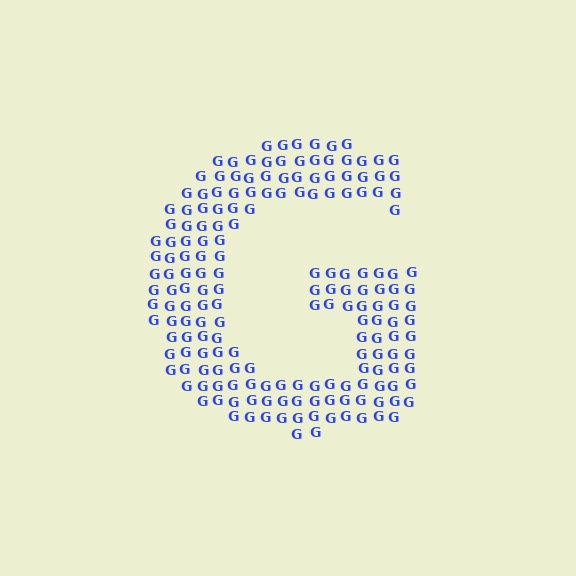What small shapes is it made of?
It is made of small letter G's.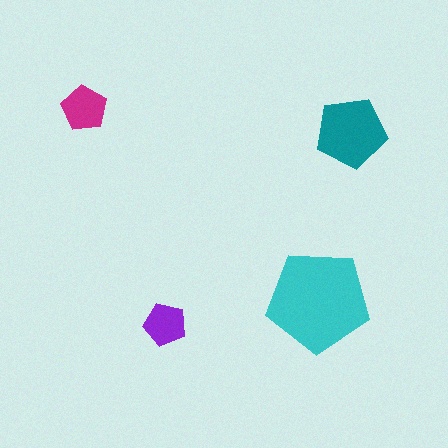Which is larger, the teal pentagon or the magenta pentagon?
The teal one.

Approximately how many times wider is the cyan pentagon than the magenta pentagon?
About 2 times wider.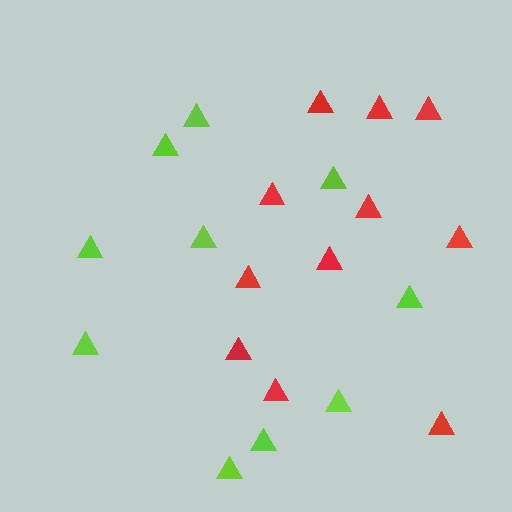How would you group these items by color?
There are 2 groups: one group of red triangles (11) and one group of lime triangles (10).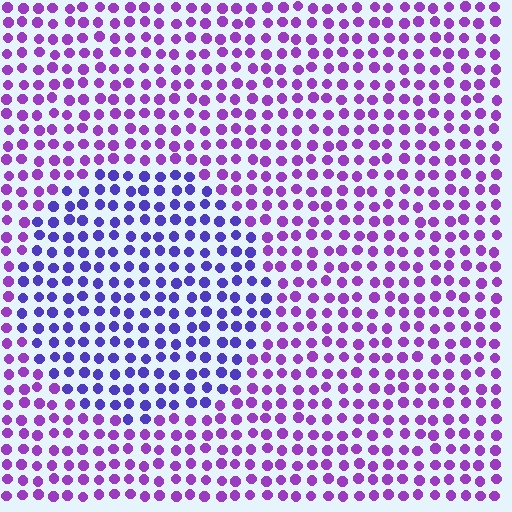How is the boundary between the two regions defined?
The boundary is defined purely by a slight shift in hue (about 35 degrees). Spacing, size, and orientation are identical on both sides.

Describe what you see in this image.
The image is filled with small purple elements in a uniform arrangement. A circle-shaped region is visible where the elements are tinted to a slightly different hue, forming a subtle color boundary.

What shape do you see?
I see a circle.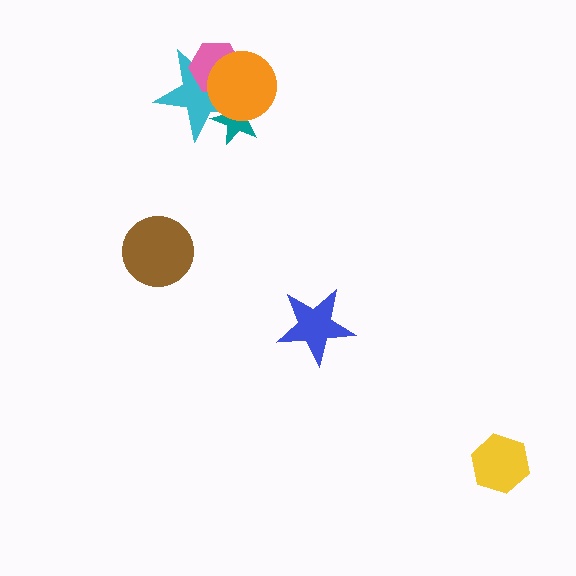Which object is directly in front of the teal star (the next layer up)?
The cyan star is directly in front of the teal star.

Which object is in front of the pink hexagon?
The orange circle is in front of the pink hexagon.